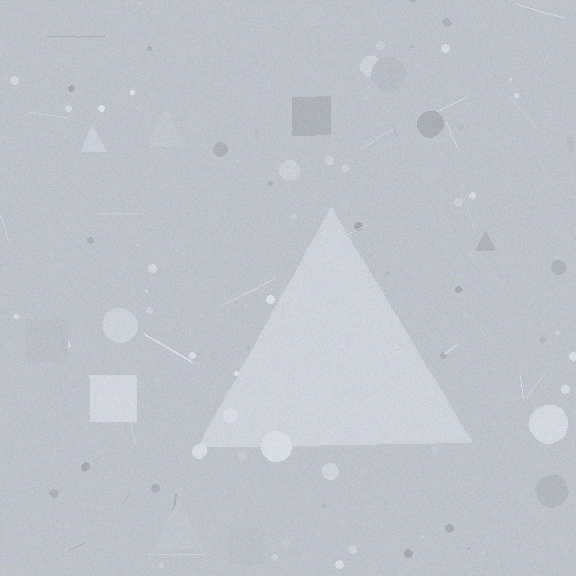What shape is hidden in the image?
A triangle is hidden in the image.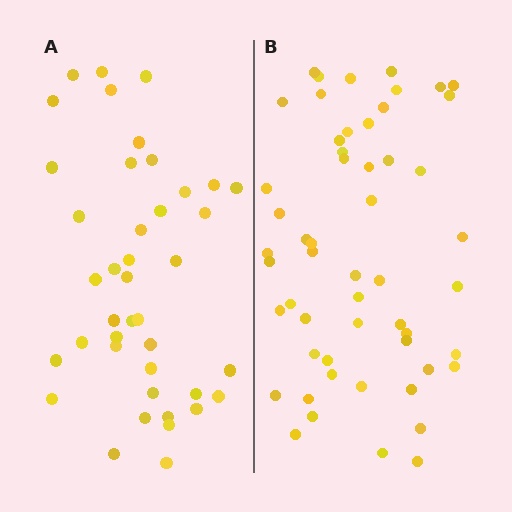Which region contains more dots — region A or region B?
Region B (the right region) has more dots.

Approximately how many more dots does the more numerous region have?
Region B has approximately 15 more dots than region A.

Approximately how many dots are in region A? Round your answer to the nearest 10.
About 40 dots. (The exact count is 41, which rounds to 40.)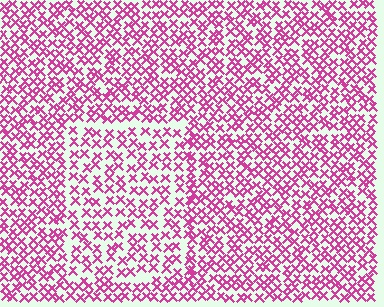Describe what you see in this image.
The image contains small magenta elements arranged at two different densities. A rectangle-shaped region is visible where the elements are less densely packed than the surrounding area.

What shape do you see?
I see a rectangle.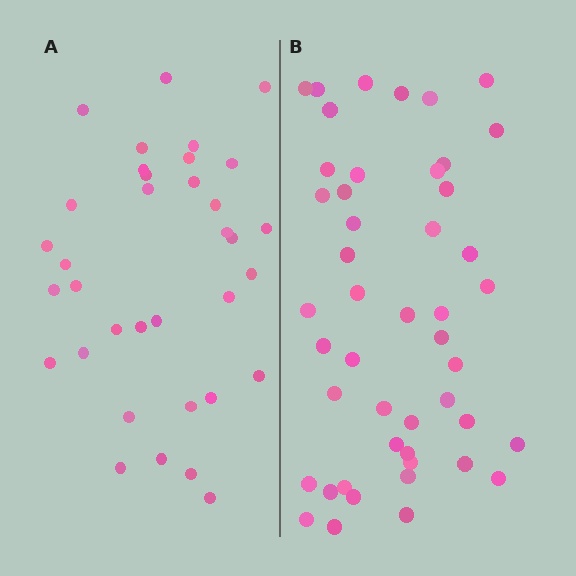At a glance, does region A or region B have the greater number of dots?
Region B (the right region) has more dots.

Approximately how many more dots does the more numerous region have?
Region B has roughly 12 or so more dots than region A.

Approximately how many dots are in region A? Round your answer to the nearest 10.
About 40 dots. (The exact count is 35, which rounds to 40.)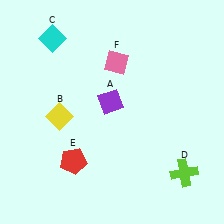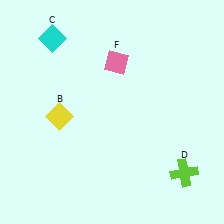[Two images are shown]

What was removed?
The red pentagon (E), the purple diamond (A) were removed in Image 2.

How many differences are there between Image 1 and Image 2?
There are 2 differences between the two images.